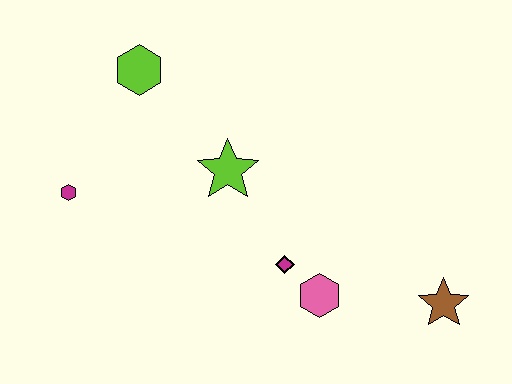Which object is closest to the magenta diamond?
The pink hexagon is closest to the magenta diamond.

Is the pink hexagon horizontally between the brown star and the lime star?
Yes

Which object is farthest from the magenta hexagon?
The brown star is farthest from the magenta hexagon.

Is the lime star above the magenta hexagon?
Yes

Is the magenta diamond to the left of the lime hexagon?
No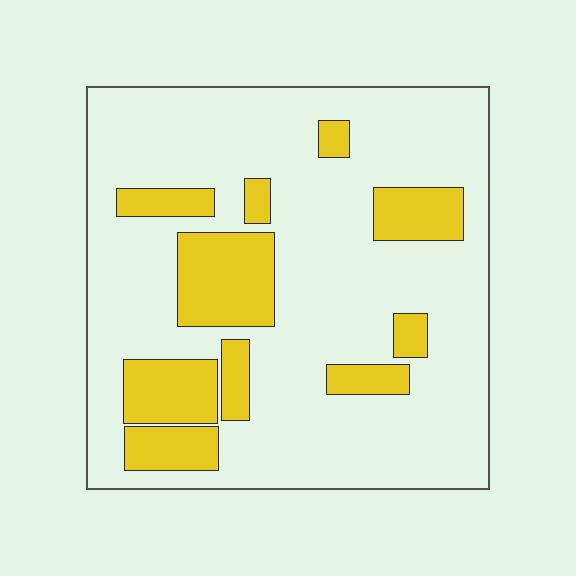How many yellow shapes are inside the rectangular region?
10.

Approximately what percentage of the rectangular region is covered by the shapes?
Approximately 20%.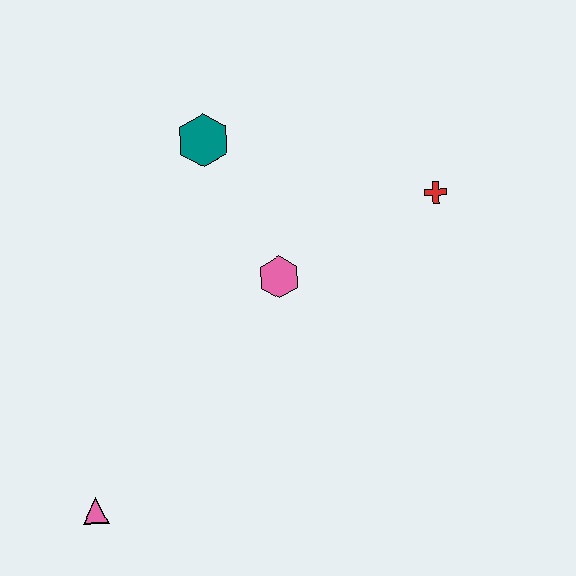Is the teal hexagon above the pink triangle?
Yes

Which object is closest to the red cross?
The pink hexagon is closest to the red cross.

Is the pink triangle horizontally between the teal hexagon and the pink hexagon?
No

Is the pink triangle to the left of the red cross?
Yes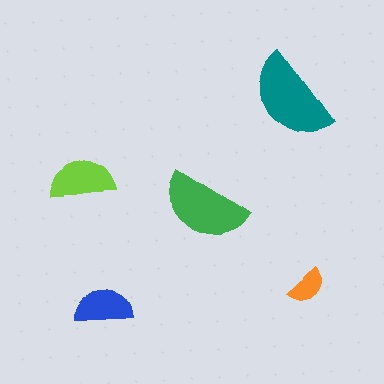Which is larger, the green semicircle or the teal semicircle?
The teal one.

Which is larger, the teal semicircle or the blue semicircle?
The teal one.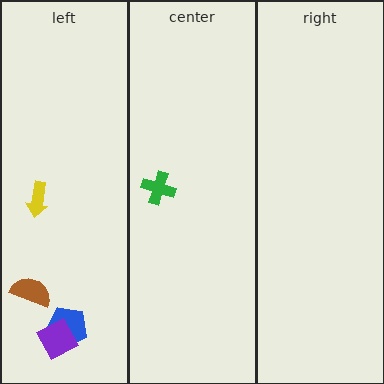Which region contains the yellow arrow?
The left region.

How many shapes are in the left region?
4.